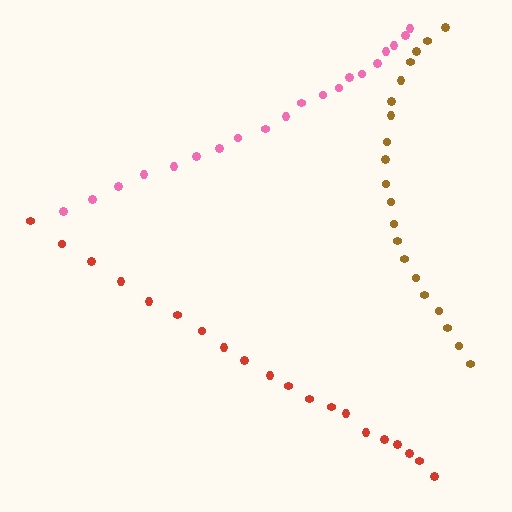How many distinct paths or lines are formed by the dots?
There are 3 distinct paths.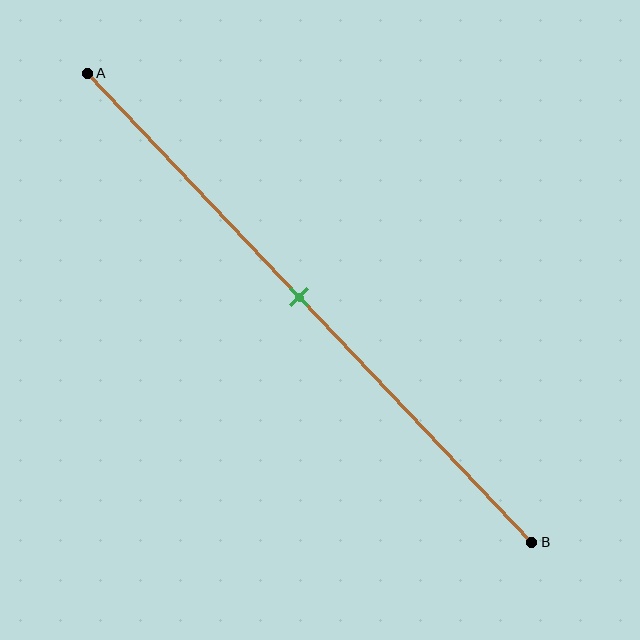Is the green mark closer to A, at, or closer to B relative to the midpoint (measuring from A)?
The green mark is approximately at the midpoint of segment AB.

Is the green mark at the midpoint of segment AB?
Yes, the mark is approximately at the midpoint.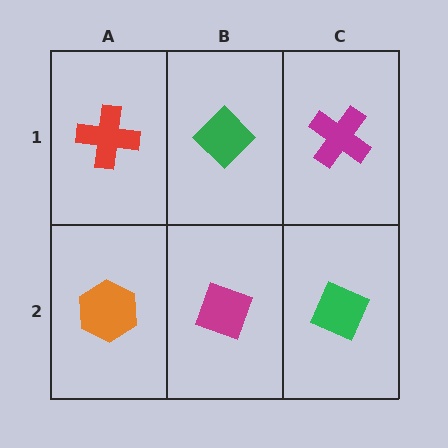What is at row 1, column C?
A magenta cross.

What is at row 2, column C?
A green diamond.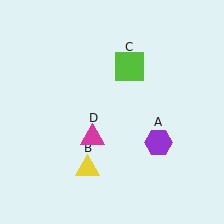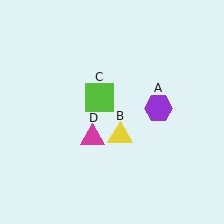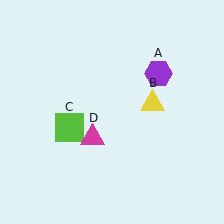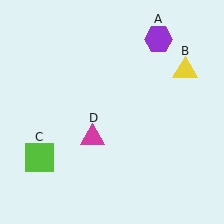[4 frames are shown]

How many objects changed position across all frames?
3 objects changed position: purple hexagon (object A), yellow triangle (object B), lime square (object C).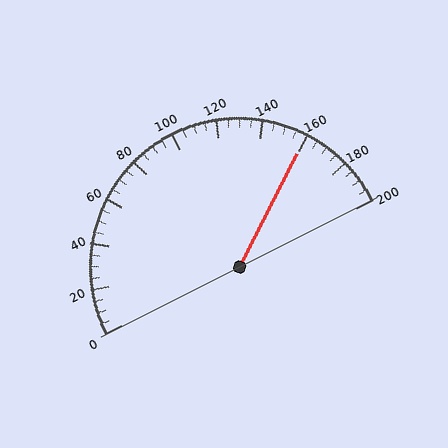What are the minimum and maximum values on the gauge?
The gauge ranges from 0 to 200.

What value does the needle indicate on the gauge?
The needle indicates approximately 160.